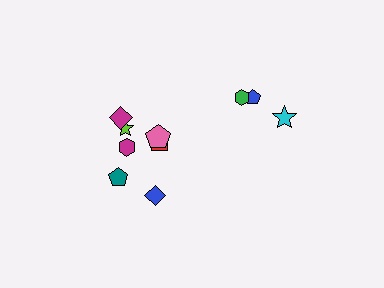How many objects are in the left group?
There are 7 objects.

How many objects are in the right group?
There are 3 objects.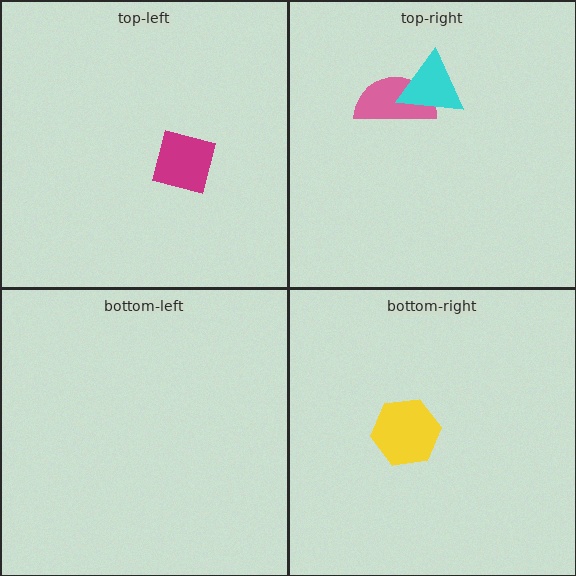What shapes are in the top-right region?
The pink semicircle, the cyan triangle.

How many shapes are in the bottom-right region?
1.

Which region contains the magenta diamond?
The top-left region.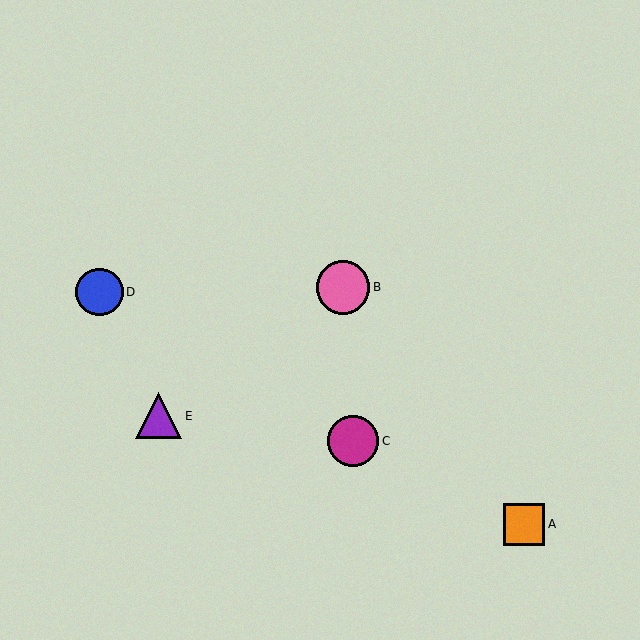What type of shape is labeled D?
Shape D is a blue circle.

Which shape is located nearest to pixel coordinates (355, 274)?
The pink circle (labeled B) at (343, 287) is nearest to that location.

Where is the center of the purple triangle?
The center of the purple triangle is at (159, 416).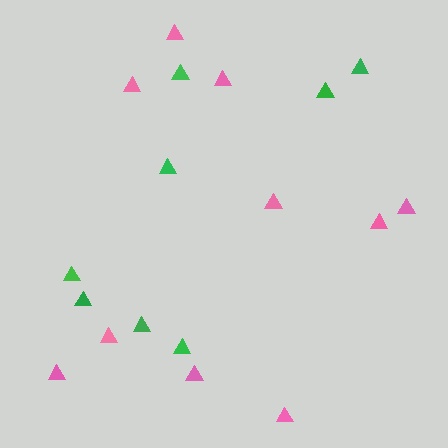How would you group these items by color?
There are 2 groups: one group of green triangles (8) and one group of pink triangles (10).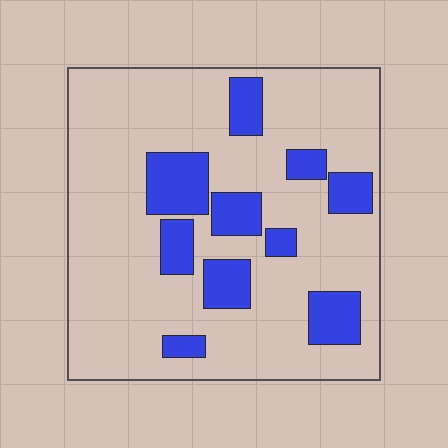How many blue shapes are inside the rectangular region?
10.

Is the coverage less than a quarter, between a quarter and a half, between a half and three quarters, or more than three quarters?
Less than a quarter.